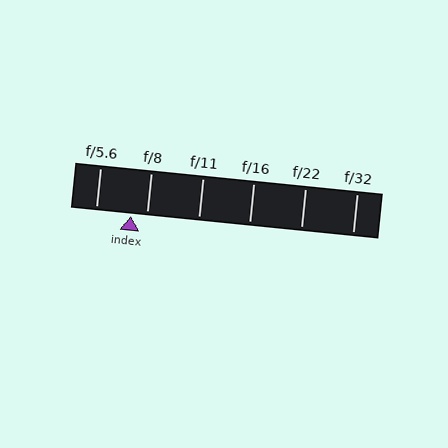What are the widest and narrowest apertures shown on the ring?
The widest aperture shown is f/5.6 and the narrowest is f/32.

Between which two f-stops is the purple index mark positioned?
The index mark is between f/5.6 and f/8.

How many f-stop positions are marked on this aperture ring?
There are 6 f-stop positions marked.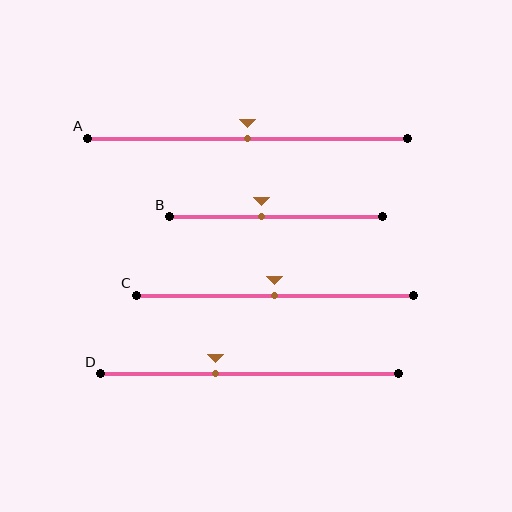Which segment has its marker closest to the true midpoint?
Segment A has its marker closest to the true midpoint.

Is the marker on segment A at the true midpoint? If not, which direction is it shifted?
Yes, the marker on segment A is at the true midpoint.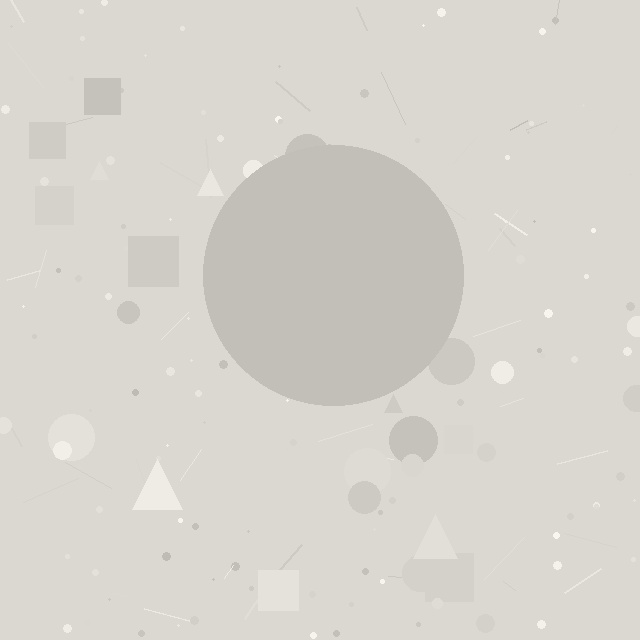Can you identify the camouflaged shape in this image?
The camouflaged shape is a circle.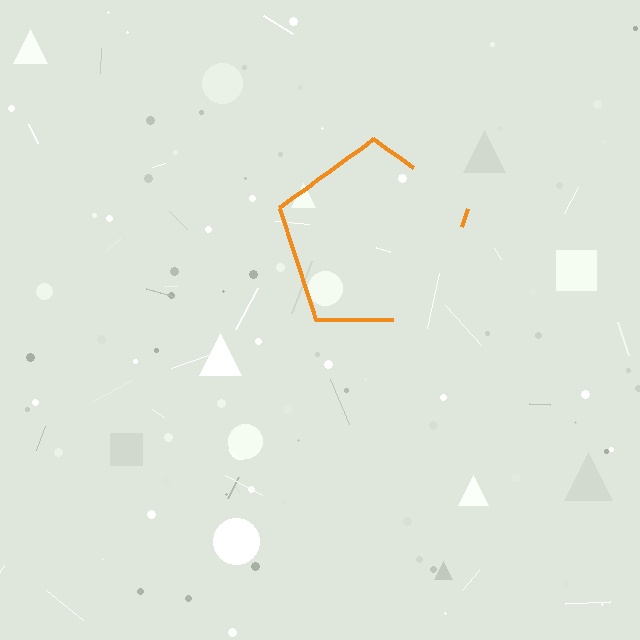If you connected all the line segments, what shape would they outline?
They would outline a pentagon.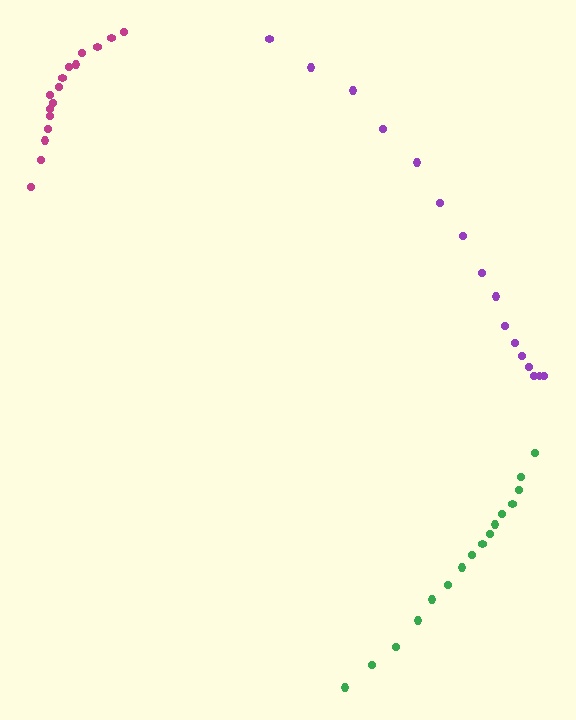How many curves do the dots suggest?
There are 3 distinct paths.